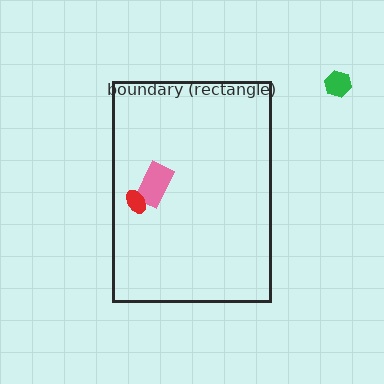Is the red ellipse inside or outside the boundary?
Inside.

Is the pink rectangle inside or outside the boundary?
Inside.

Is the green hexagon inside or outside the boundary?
Outside.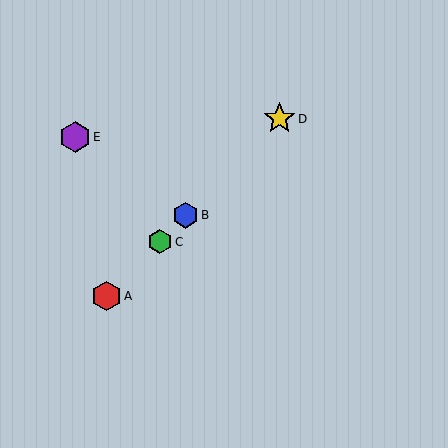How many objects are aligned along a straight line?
4 objects (A, B, C, D) are aligned along a straight line.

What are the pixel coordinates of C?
Object C is at (160, 242).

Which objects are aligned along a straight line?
Objects A, B, C, D are aligned along a straight line.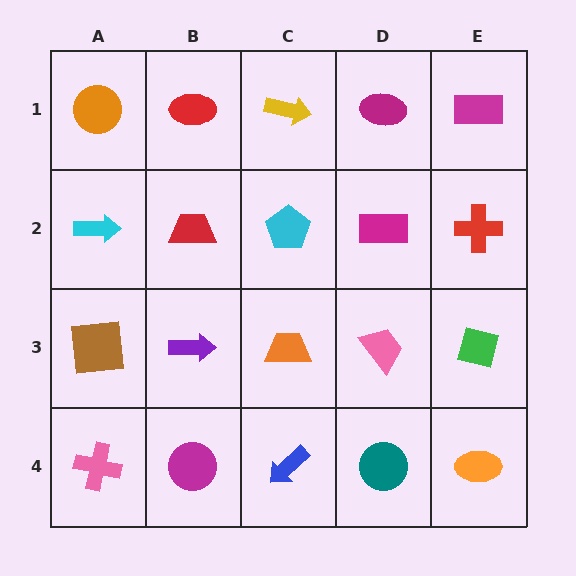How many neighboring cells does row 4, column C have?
3.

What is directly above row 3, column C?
A cyan pentagon.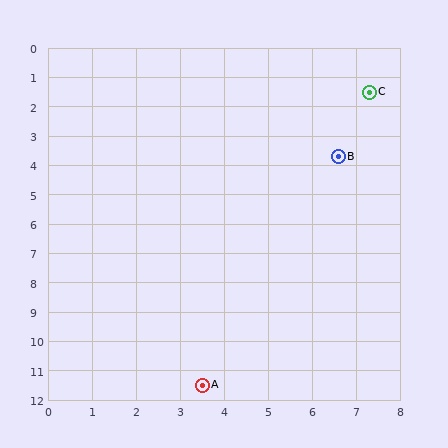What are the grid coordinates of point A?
Point A is at approximately (3.5, 11.5).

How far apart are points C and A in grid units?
Points C and A are about 10.7 grid units apart.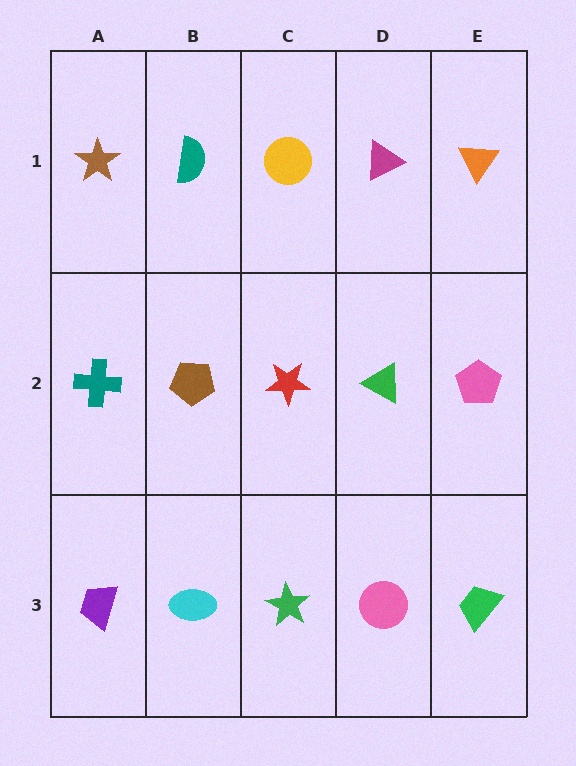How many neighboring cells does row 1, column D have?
3.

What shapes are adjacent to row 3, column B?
A brown pentagon (row 2, column B), a purple trapezoid (row 3, column A), a green star (row 3, column C).